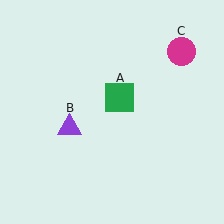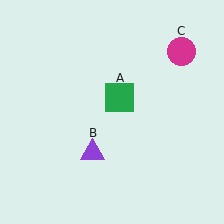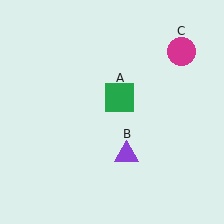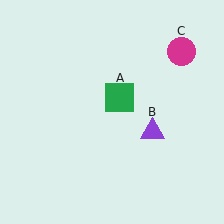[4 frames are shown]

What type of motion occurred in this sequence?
The purple triangle (object B) rotated counterclockwise around the center of the scene.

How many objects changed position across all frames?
1 object changed position: purple triangle (object B).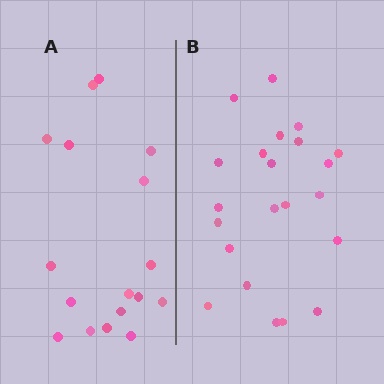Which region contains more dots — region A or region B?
Region B (the right region) has more dots.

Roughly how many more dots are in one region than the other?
Region B has about 5 more dots than region A.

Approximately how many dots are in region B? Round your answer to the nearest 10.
About 20 dots. (The exact count is 22, which rounds to 20.)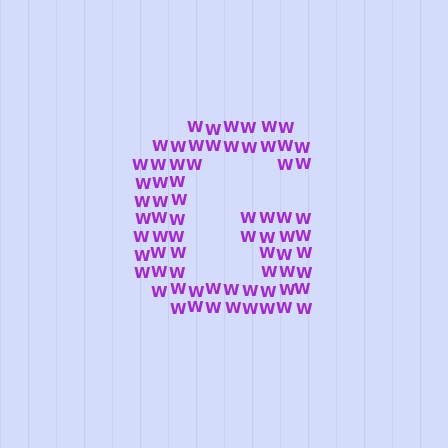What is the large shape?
The large shape is the letter G.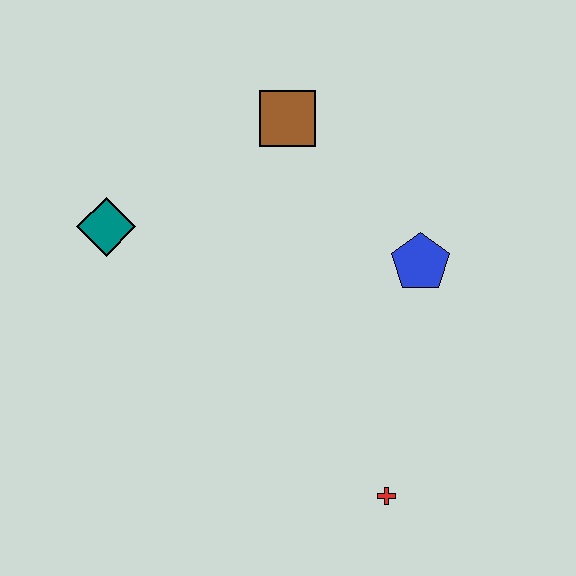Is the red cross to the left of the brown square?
No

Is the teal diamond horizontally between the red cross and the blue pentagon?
No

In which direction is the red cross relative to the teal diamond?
The red cross is to the right of the teal diamond.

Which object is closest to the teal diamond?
The brown square is closest to the teal diamond.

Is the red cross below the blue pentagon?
Yes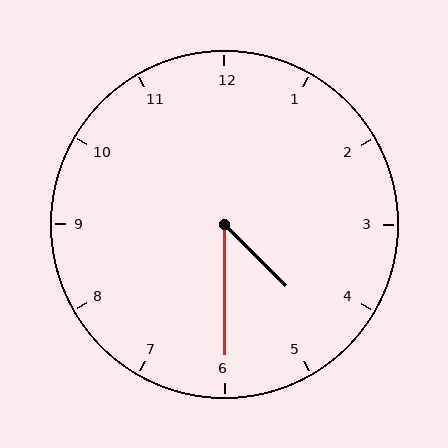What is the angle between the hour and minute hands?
Approximately 45 degrees.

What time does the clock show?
4:30.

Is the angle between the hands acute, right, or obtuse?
It is acute.